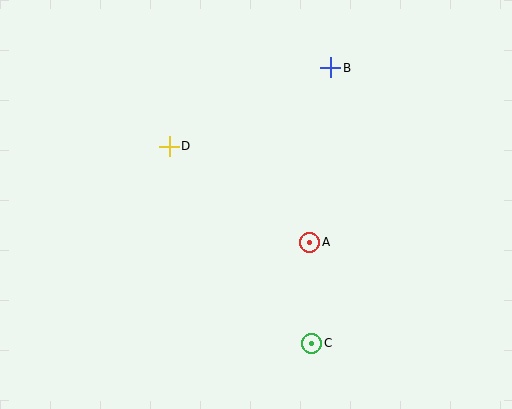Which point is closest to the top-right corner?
Point B is closest to the top-right corner.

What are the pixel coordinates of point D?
Point D is at (169, 146).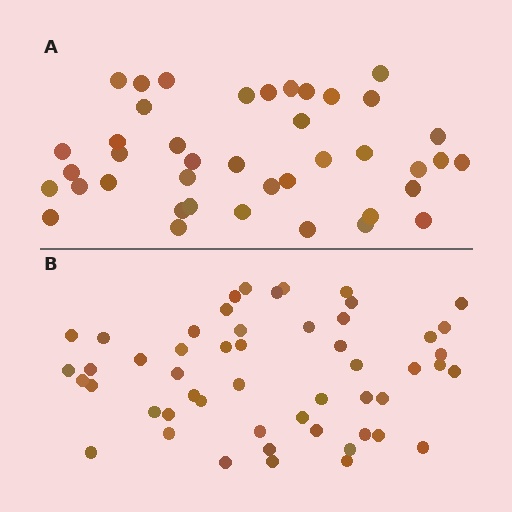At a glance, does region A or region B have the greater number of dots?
Region B (the bottom region) has more dots.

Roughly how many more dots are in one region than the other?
Region B has roughly 12 or so more dots than region A.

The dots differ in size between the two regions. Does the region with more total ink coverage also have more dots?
No. Region A has more total ink coverage because its dots are larger, but region B actually contains more individual dots. Total area can be misleading — the number of items is what matters here.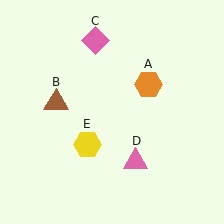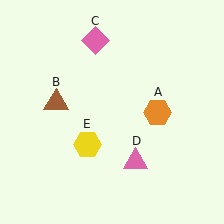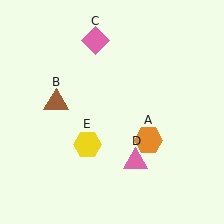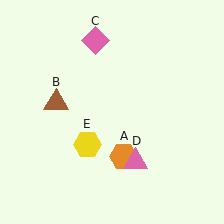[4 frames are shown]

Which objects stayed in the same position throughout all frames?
Brown triangle (object B) and pink diamond (object C) and pink triangle (object D) and yellow hexagon (object E) remained stationary.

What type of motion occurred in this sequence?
The orange hexagon (object A) rotated clockwise around the center of the scene.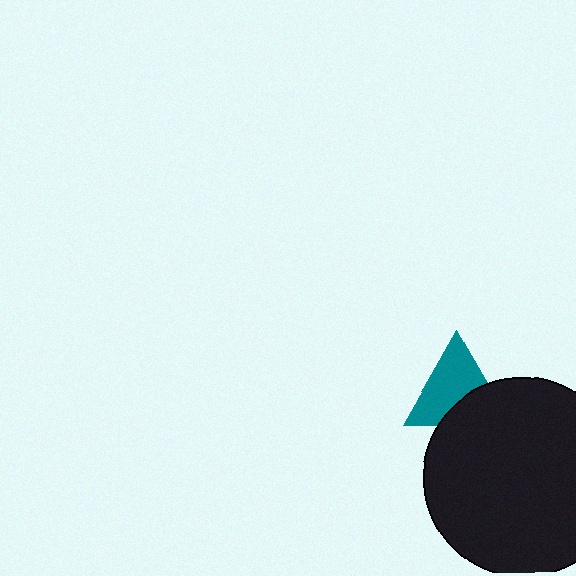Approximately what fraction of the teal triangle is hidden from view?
Roughly 34% of the teal triangle is hidden behind the black circle.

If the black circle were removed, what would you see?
You would see the complete teal triangle.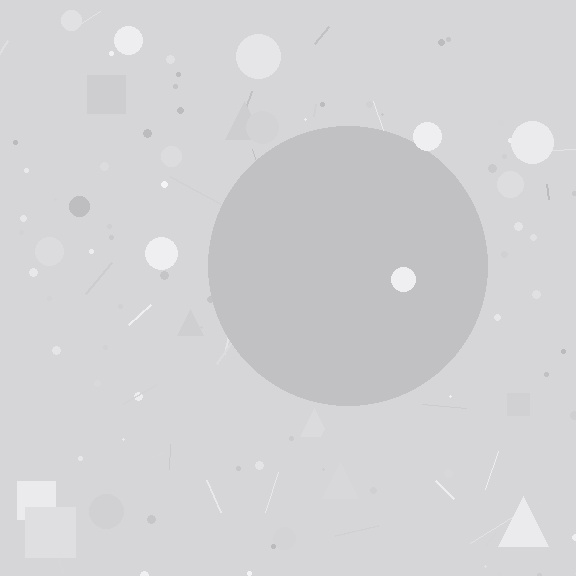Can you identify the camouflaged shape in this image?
The camouflaged shape is a circle.